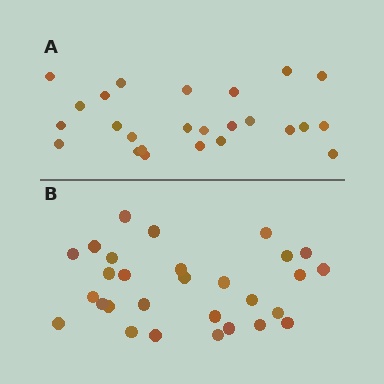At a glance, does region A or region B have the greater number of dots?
Region B (the bottom region) has more dots.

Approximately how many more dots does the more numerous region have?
Region B has about 4 more dots than region A.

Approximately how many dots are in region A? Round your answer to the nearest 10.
About 20 dots. (The exact count is 25, which rounds to 20.)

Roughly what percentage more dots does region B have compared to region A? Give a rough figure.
About 15% more.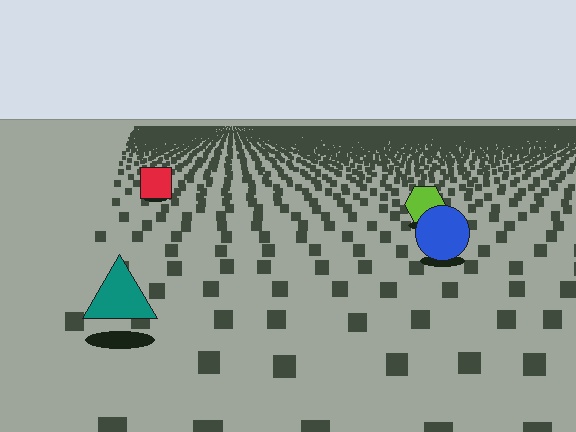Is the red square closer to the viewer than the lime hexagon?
No. The lime hexagon is closer — you can tell from the texture gradient: the ground texture is coarser near it.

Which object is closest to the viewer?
The teal triangle is closest. The texture marks near it are larger and more spread out.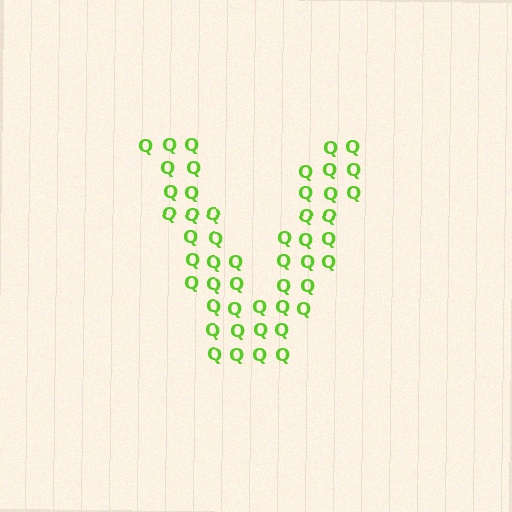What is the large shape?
The large shape is the letter V.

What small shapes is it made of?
It is made of small letter Q's.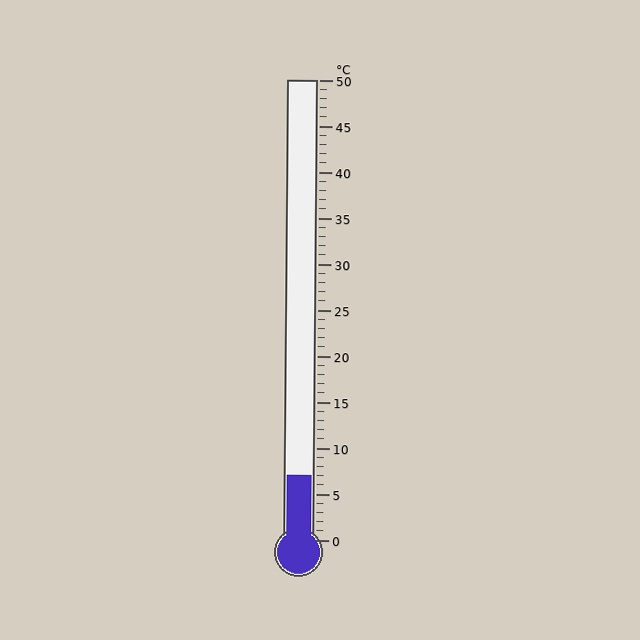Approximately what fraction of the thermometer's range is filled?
The thermometer is filled to approximately 15% of its range.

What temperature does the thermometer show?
The thermometer shows approximately 7°C.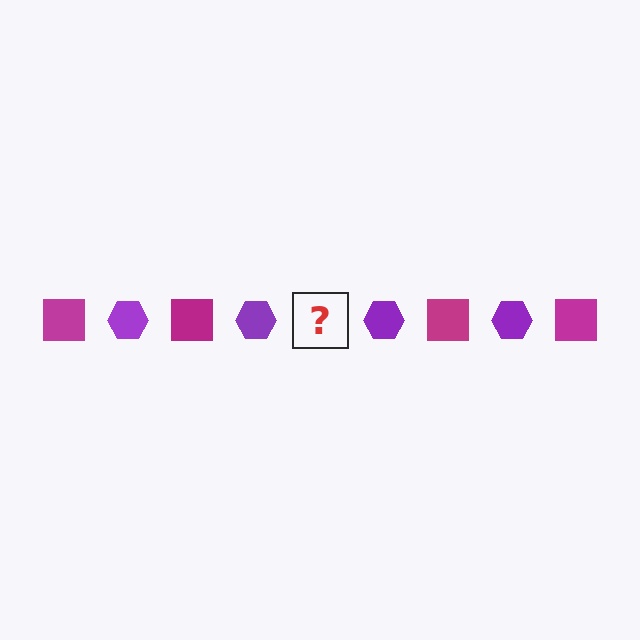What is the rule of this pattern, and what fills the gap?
The rule is that the pattern alternates between magenta square and purple hexagon. The gap should be filled with a magenta square.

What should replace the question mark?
The question mark should be replaced with a magenta square.